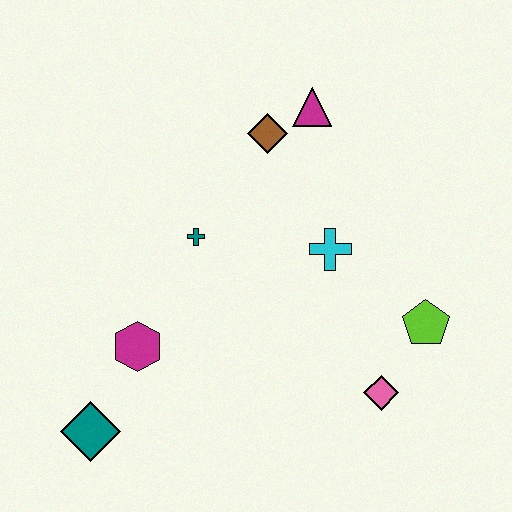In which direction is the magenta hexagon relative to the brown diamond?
The magenta hexagon is below the brown diamond.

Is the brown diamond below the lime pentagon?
No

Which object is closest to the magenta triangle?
The brown diamond is closest to the magenta triangle.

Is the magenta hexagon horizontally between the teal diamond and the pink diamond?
Yes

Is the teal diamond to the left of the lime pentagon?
Yes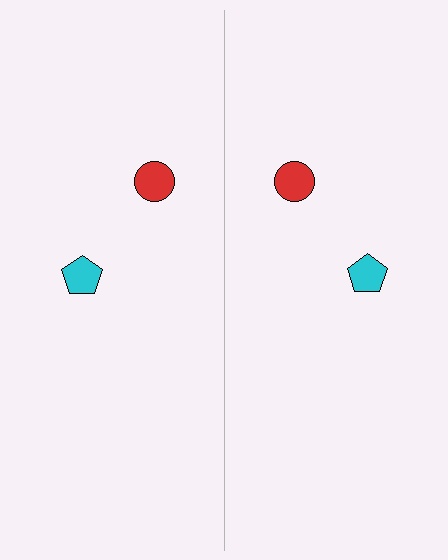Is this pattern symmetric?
Yes, this pattern has bilateral (reflection) symmetry.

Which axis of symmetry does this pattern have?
The pattern has a vertical axis of symmetry running through the center of the image.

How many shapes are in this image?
There are 4 shapes in this image.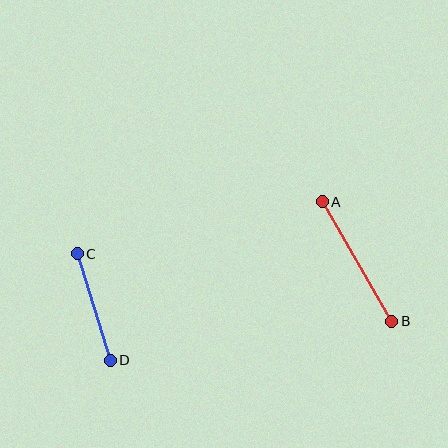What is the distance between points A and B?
The distance is approximately 138 pixels.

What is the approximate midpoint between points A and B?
The midpoint is at approximately (357, 262) pixels.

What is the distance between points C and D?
The distance is approximately 112 pixels.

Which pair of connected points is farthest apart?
Points A and B are farthest apart.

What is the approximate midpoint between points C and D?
The midpoint is at approximately (94, 307) pixels.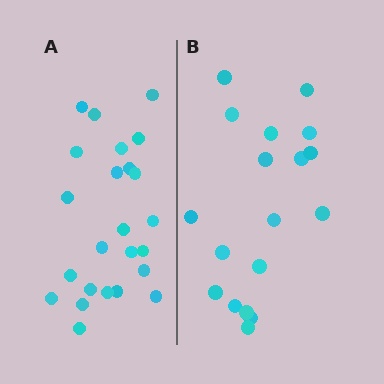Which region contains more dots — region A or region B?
Region A (the left region) has more dots.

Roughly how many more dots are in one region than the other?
Region A has about 6 more dots than region B.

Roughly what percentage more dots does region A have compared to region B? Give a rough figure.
About 35% more.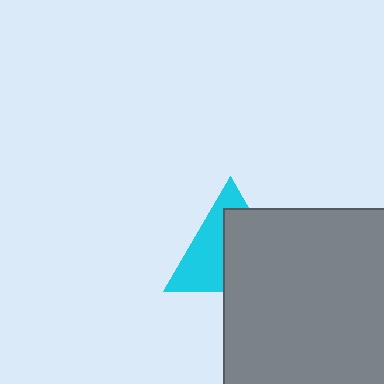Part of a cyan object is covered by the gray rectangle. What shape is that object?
It is a triangle.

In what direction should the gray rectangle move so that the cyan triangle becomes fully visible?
The gray rectangle should move toward the lower-right. That is the shortest direction to clear the overlap and leave the cyan triangle fully visible.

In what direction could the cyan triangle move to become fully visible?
The cyan triangle could move toward the upper-left. That would shift it out from behind the gray rectangle entirely.